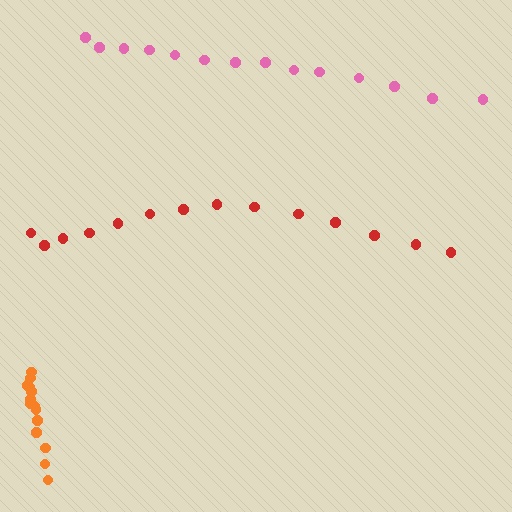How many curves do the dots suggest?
There are 3 distinct paths.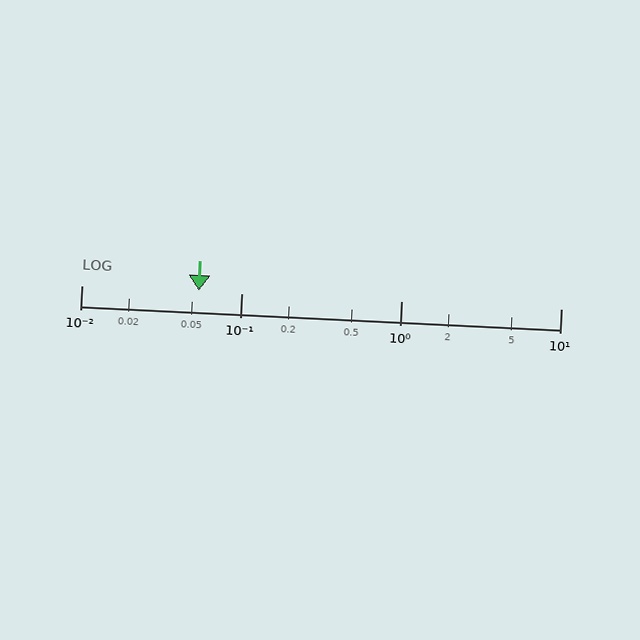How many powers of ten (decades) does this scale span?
The scale spans 3 decades, from 0.01 to 10.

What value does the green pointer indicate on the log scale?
The pointer indicates approximately 0.054.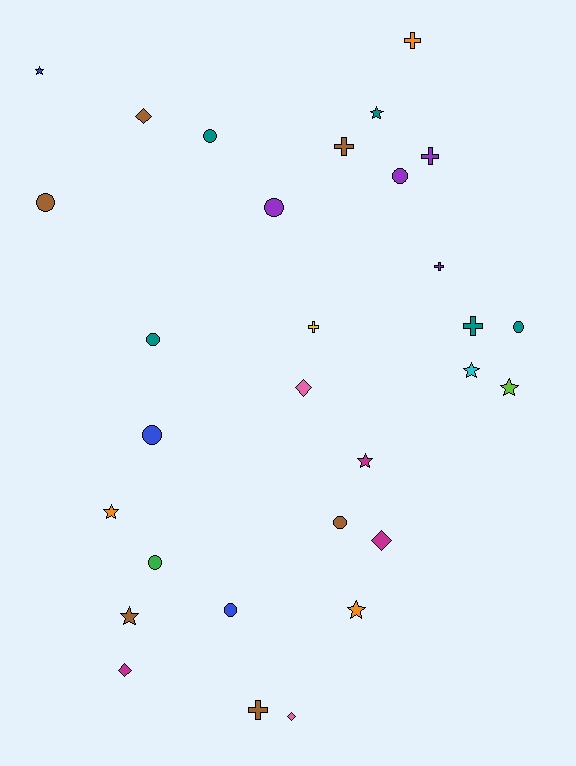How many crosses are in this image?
There are 7 crosses.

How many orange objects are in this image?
There are 3 orange objects.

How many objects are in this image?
There are 30 objects.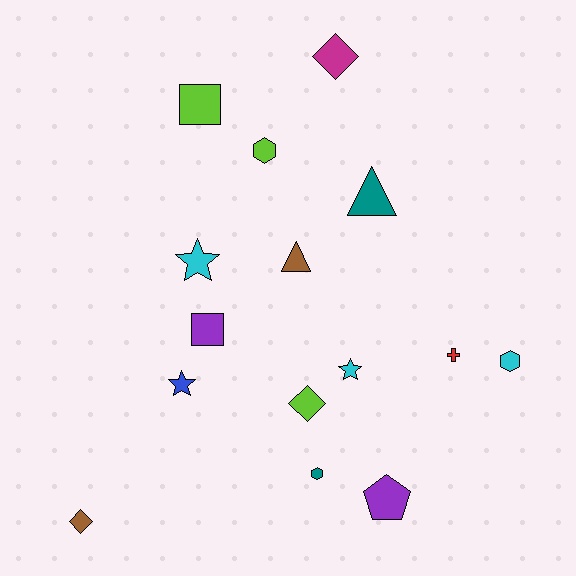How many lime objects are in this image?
There are 3 lime objects.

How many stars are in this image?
There are 3 stars.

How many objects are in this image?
There are 15 objects.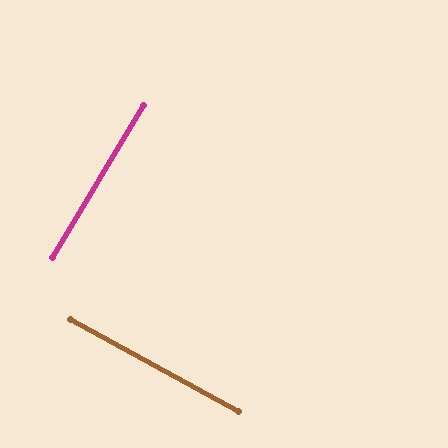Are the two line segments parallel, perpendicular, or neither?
Perpendicular — they meet at approximately 88°.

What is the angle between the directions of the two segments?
Approximately 88 degrees.